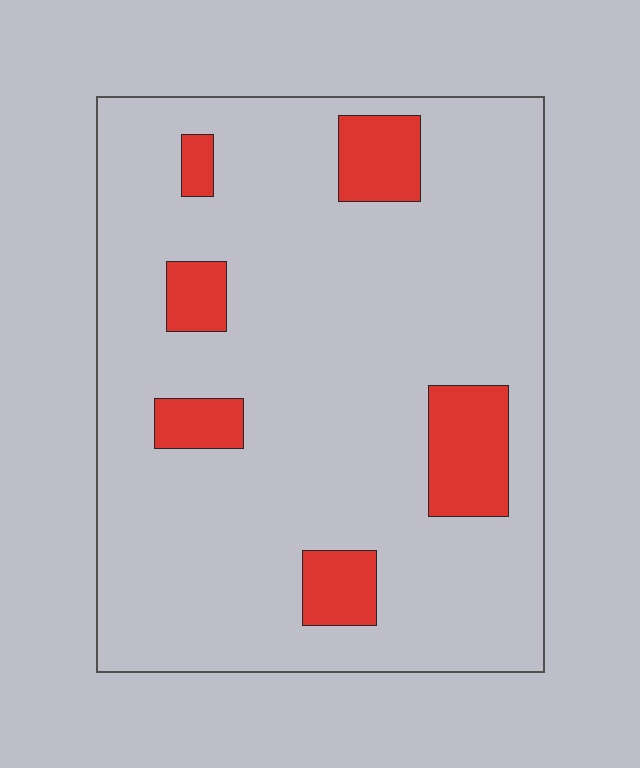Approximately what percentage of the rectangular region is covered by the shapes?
Approximately 15%.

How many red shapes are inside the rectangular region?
6.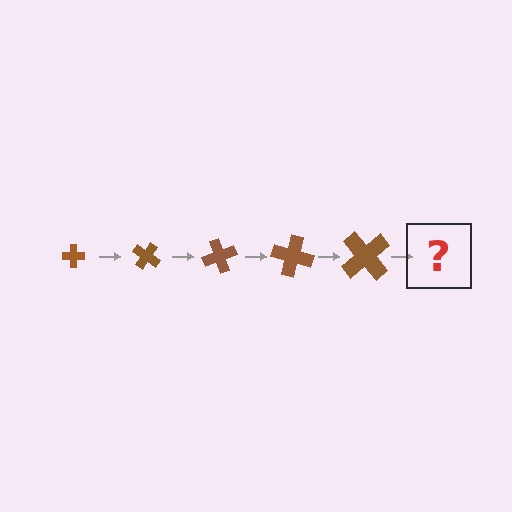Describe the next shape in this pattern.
It should be a cross, larger than the previous one and rotated 175 degrees from the start.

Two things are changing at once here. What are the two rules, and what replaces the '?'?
The two rules are that the cross grows larger each step and it rotates 35 degrees each step. The '?' should be a cross, larger than the previous one and rotated 175 degrees from the start.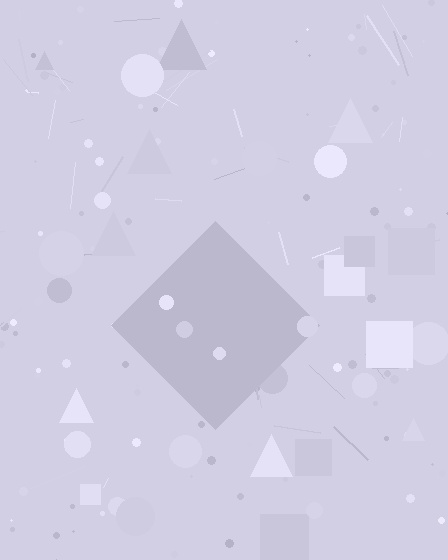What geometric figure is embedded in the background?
A diamond is embedded in the background.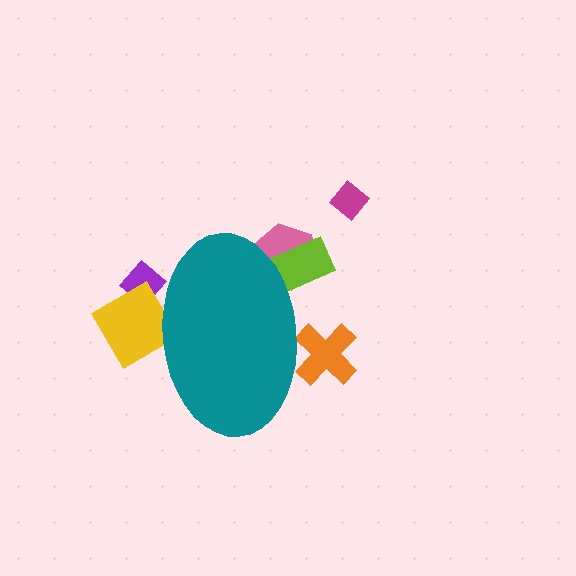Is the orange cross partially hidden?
Yes, the orange cross is partially hidden behind the teal ellipse.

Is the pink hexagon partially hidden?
Yes, the pink hexagon is partially hidden behind the teal ellipse.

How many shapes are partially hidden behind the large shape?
5 shapes are partially hidden.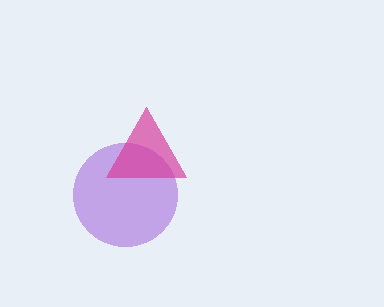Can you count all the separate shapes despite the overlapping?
Yes, there are 2 separate shapes.